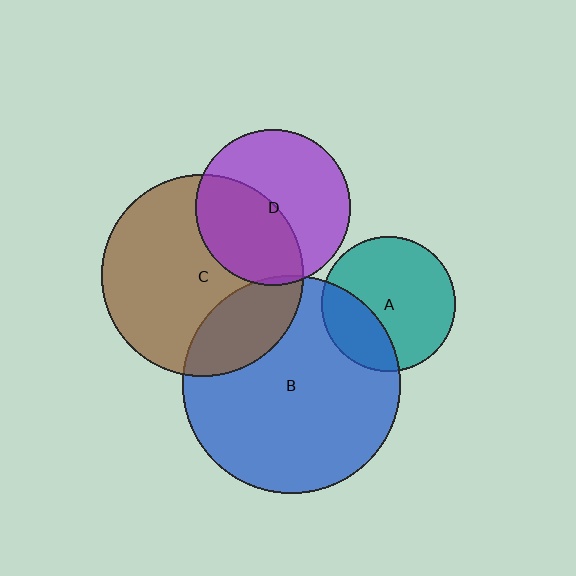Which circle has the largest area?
Circle B (blue).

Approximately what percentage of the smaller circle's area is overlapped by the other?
Approximately 30%.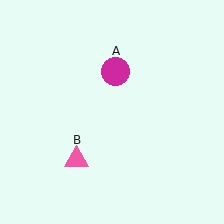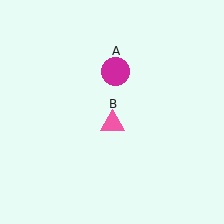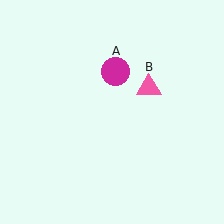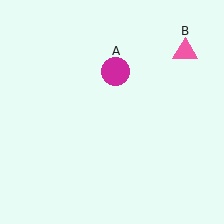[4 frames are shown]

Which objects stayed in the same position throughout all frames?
Magenta circle (object A) remained stationary.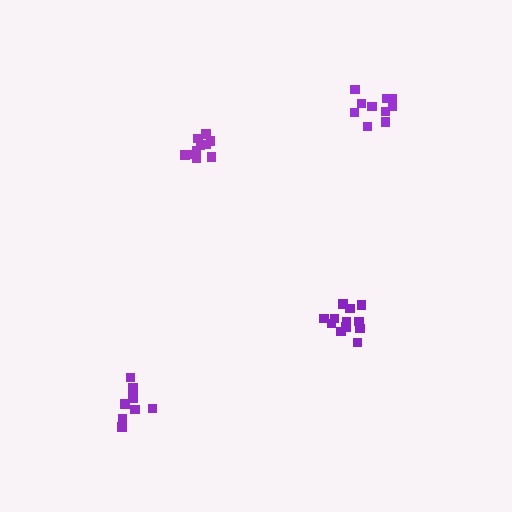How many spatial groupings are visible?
There are 4 spatial groupings.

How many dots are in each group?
Group 1: 13 dots, Group 2: 12 dots, Group 3: 9 dots, Group 4: 10 dots (44 total).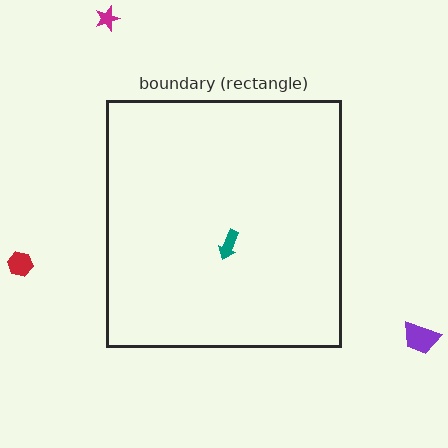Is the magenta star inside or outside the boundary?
Outside.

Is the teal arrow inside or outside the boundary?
Inside.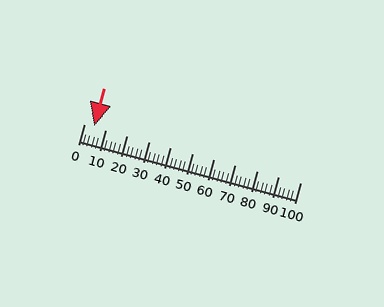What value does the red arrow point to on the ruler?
The red arrow points to approximately 4.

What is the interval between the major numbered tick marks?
The major tick marks are spaced 10 units apart.